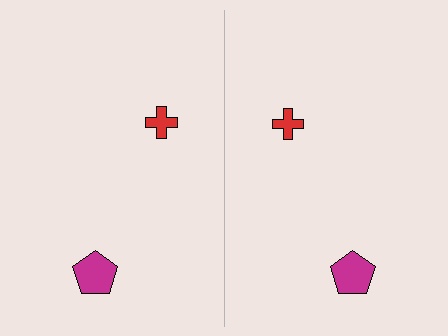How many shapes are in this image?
There are 4 shapes in this image.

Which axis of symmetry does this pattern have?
The pattern has a vertical axis of symmetry running through the center of the image.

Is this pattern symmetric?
Yes, this pattern has bilateral (reflection) symmetry.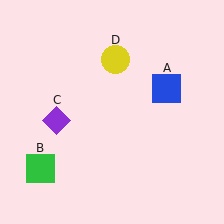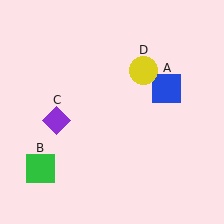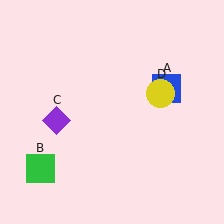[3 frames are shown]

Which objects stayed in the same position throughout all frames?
Blue square (object A) and green square (object B) and purple diamond (object C) remained stationary.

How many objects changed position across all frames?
1 object changed position: yellow circle (object D).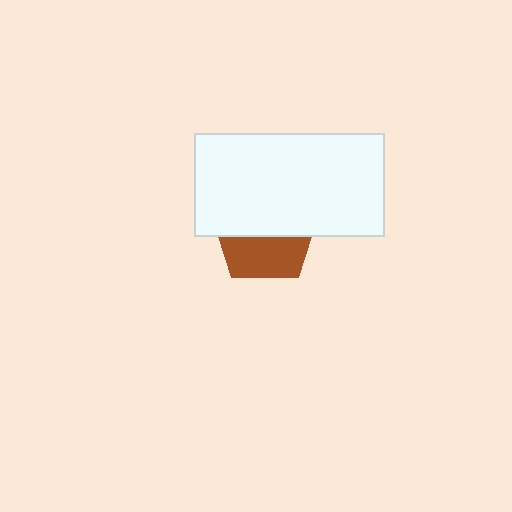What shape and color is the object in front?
The object in front is a white rectangle.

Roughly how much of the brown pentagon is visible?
A small part of it is visible (roughly 42%).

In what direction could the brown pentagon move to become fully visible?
The brown pentagon could move down. That would shift it out from behind the white rectangle entirely.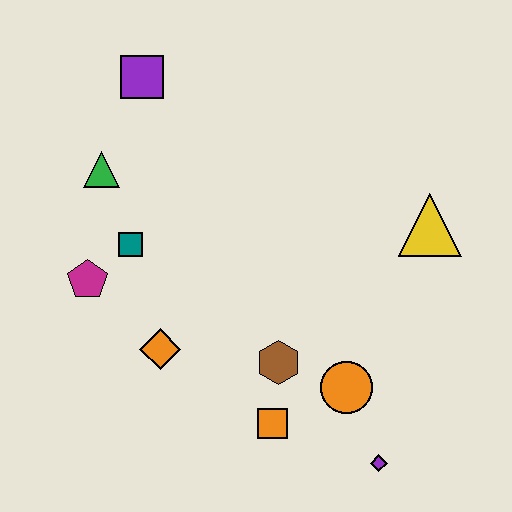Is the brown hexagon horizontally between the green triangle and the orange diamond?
No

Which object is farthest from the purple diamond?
The purple square is farthest from the purple diamond.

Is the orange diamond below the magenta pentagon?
Yes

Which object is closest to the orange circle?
The brown hexagon is closest to the orange circle.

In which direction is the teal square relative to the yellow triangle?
The teal square is to the left of the yellow triangle.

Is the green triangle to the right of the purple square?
No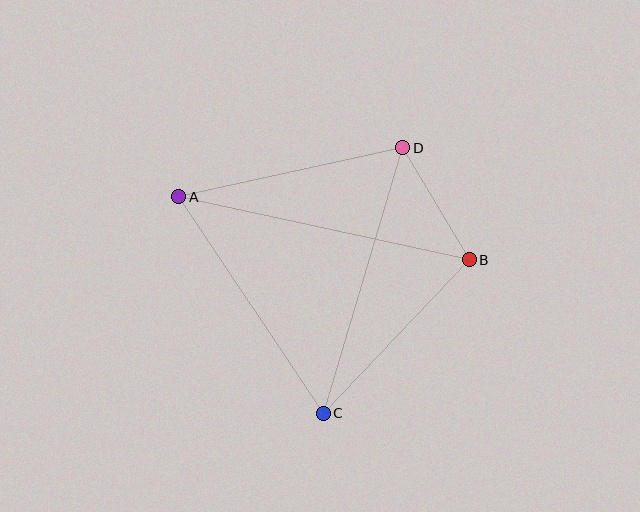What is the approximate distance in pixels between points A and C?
The distance between A and C is approximately 260 pixels.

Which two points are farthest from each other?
Points A and B are farthest from each other.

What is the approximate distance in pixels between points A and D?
The distance between A and D is approximately 230 pixels.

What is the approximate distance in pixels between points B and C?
The distance between B and C is approximately 212 pixels.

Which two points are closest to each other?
Points B and D are closest to each other.